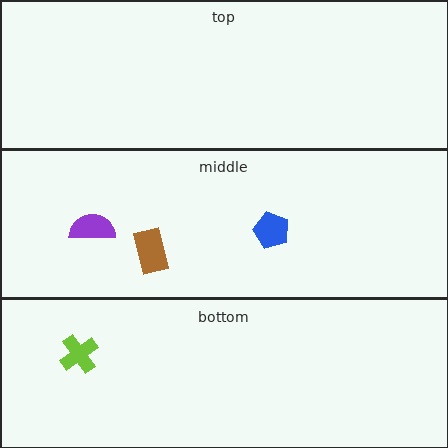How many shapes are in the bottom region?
1.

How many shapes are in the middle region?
3.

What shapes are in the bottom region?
The lime cross.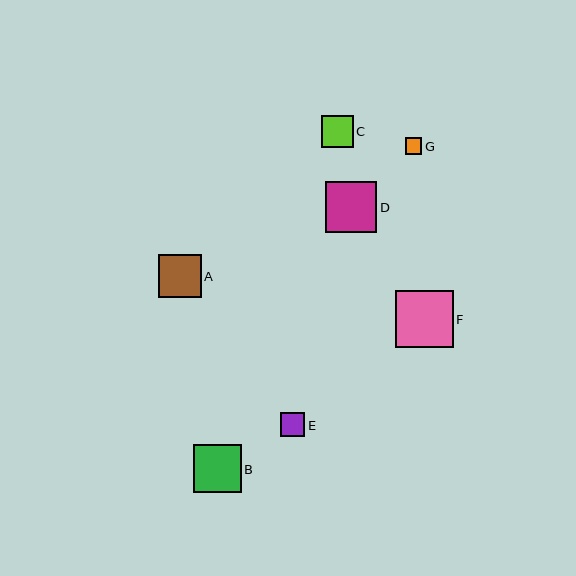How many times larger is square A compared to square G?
Square A is approximately 2.6 times the size of square G.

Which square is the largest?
Square F is the largest with a size of approximately 58 pixels.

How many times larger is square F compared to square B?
Square F is approximately 1.2 times the size of square B.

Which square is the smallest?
Square G is the smallest with a size of approximately 16 pixels.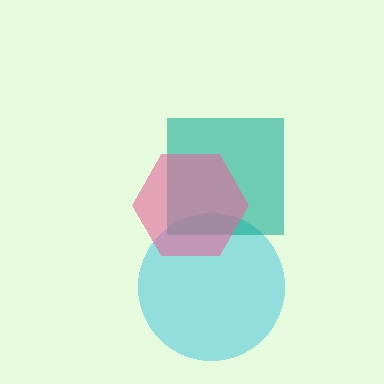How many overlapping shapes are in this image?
There are 3 overlapping shapes in the image.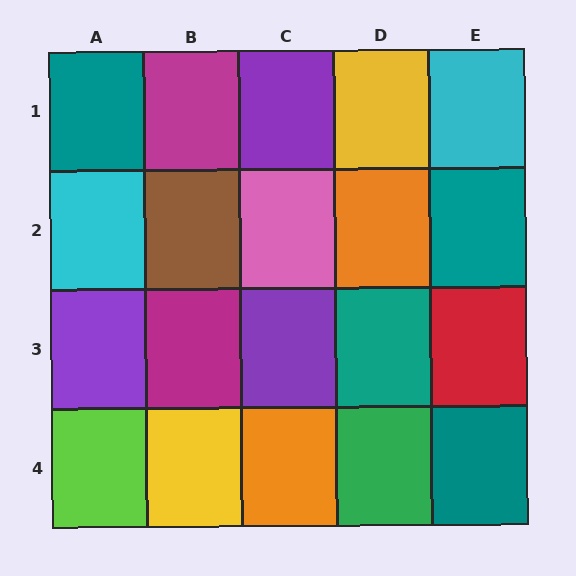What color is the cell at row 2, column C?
Pink.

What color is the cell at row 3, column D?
Teal.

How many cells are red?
1 cell is red.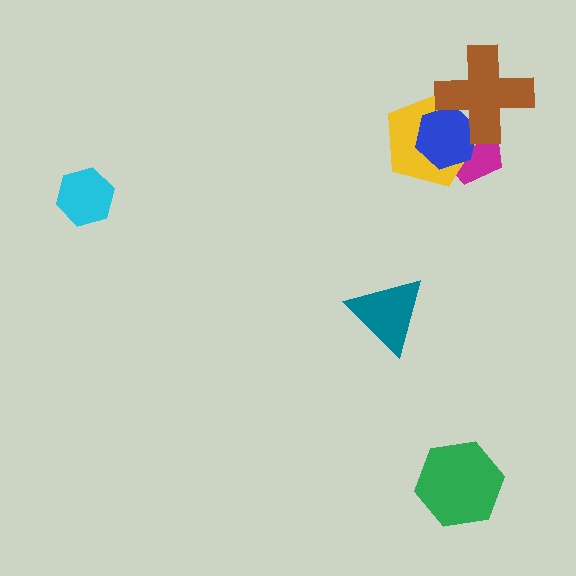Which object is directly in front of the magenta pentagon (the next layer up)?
The yellow pentagon is directly in front of the magenta pentagon.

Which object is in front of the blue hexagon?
The brown cross is in front of the blue hexagon.